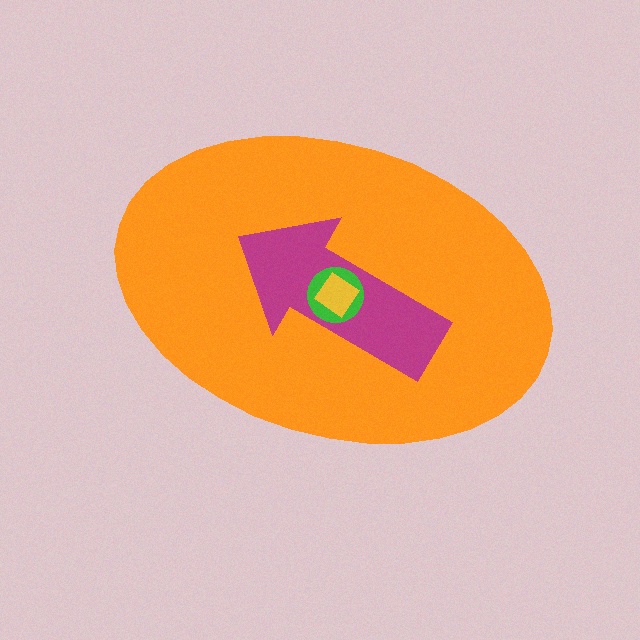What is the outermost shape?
The orange ellipse.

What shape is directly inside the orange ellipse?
The magenta arrow.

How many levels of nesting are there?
4.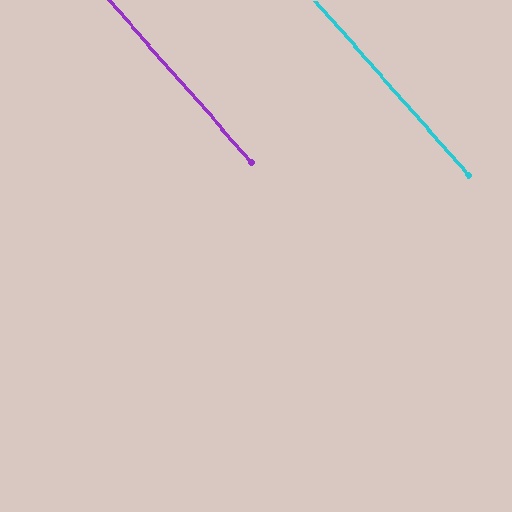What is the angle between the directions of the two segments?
Approximately 0 degrees.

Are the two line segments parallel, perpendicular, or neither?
Parallel — their directions differ by only 0.0°.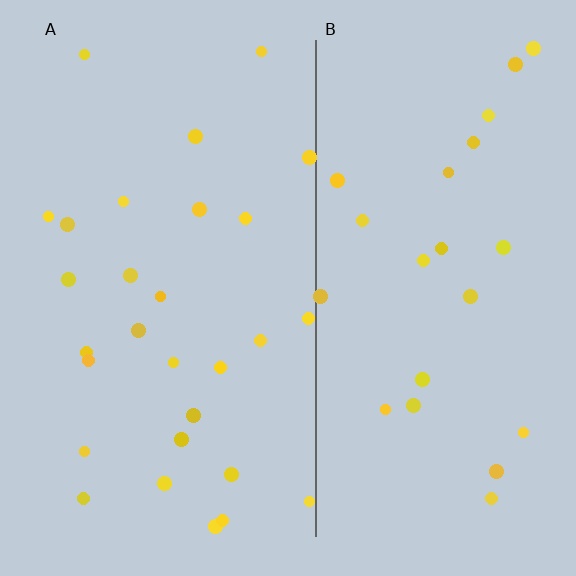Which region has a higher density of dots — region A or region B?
A (the left).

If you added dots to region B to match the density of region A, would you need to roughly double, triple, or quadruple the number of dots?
Approximately double.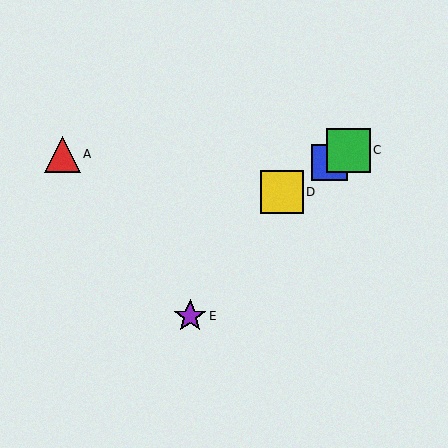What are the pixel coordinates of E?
Object E is at (190, 316).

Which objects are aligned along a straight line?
Objects B, C, D are aligned along a straight line.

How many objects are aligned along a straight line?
3 objects (B, C, D) are aligned along a straight line.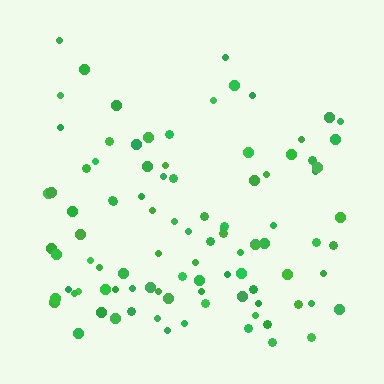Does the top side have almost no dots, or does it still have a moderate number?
Still a moderate number, just noticeably fewer than the bottom.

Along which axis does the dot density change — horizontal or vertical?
Vertical.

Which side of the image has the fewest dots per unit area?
The top.